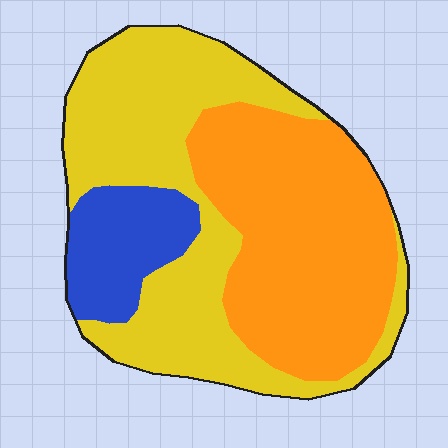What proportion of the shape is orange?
Orange takes up about two fifths (2/5) of the shape.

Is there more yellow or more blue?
Yellow.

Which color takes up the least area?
Blue, at roughly 15%.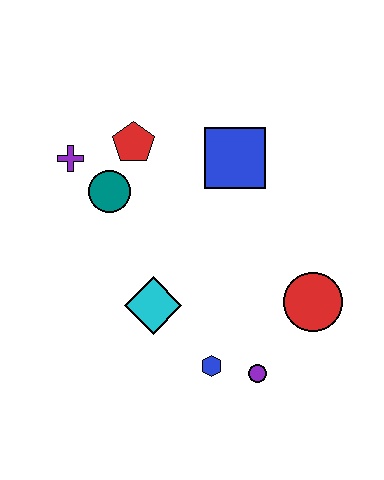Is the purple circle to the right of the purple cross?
Yes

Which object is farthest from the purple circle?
The purple cross is farthest from the purple circle.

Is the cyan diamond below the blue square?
Yes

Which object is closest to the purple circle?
The blue hexagon is closest to the purple circle.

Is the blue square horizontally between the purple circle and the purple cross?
Yes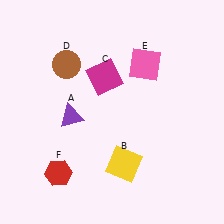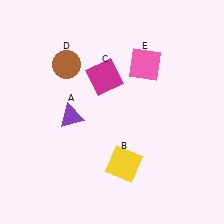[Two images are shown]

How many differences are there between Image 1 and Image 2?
There is 1 difference between the two images.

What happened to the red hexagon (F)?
The red hexagon (F) was removed in Image 2. It was in the bottom-left area of Image 1.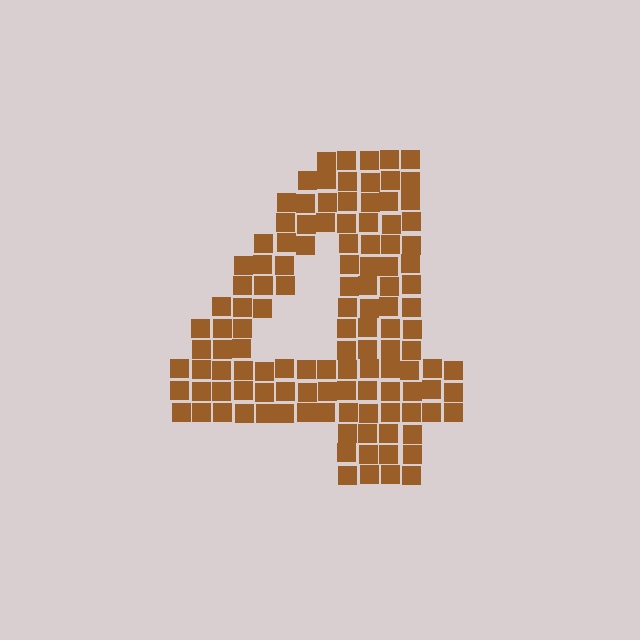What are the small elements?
The small elements are squares.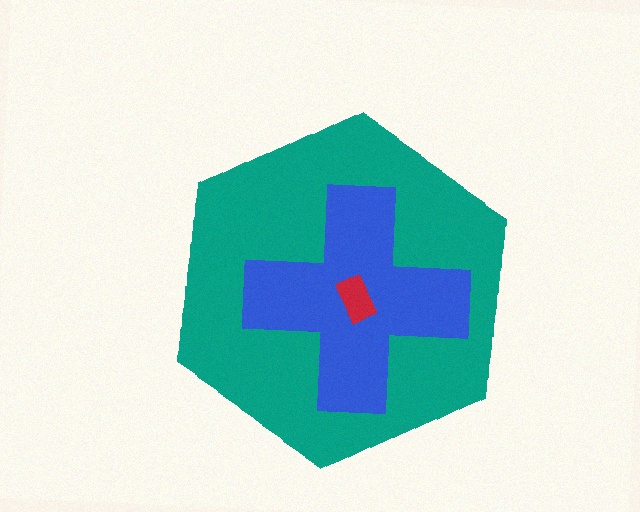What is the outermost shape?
The teal hexagon.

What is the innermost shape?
The red rectangle.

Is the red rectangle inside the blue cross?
Yes.